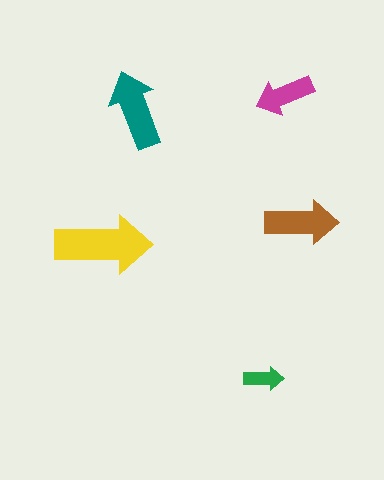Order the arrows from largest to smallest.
the yellow one, the teal one, the brown one, the magenta one, the green one.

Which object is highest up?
The magenta arrow is topmost.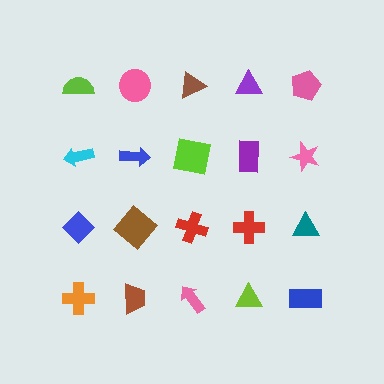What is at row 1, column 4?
A purple triangle.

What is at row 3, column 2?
A brown diamond.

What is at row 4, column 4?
A lime triangle.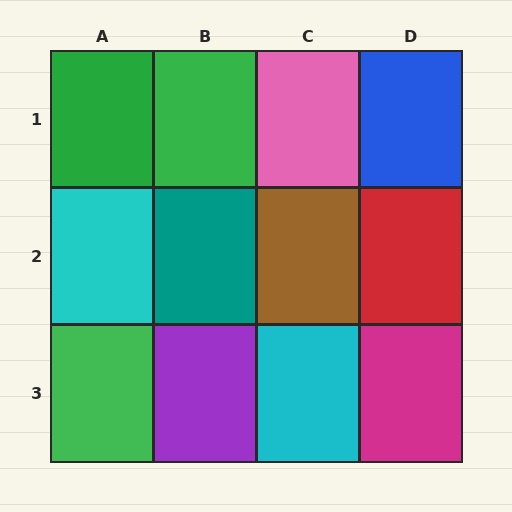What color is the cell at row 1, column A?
Green.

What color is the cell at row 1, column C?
Pink.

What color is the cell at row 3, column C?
Cyan.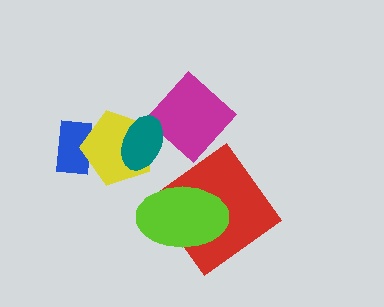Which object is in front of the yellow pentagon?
The teal ellipse is in front of the yellow pentagon.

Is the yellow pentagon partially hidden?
Yes, it is partially covered by another shape.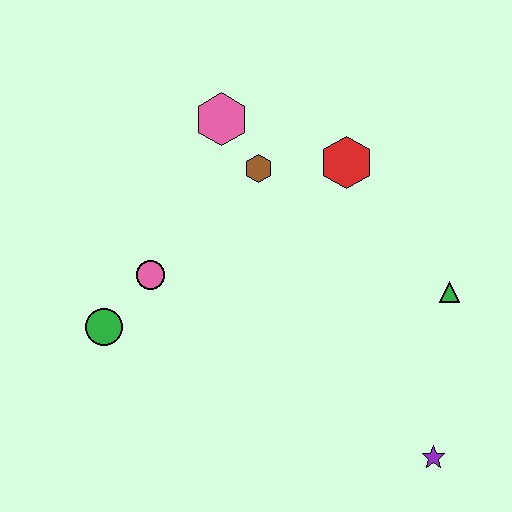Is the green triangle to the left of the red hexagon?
No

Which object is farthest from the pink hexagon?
The purple star is farthest from the pink hexagon.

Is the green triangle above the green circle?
Yes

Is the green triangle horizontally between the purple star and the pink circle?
No